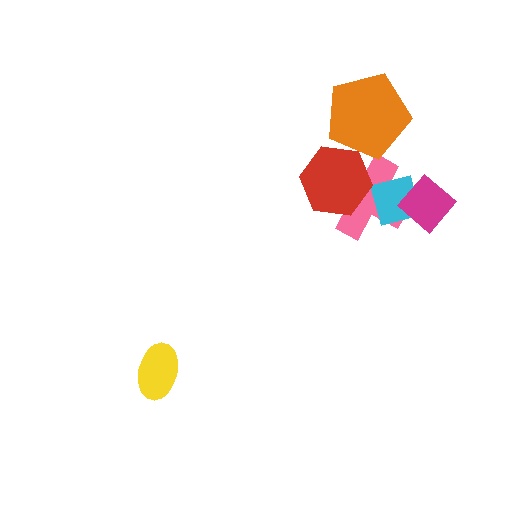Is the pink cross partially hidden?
Yes, it is partially covered by another shape.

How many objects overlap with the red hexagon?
2 objects overlap with the red hexagon.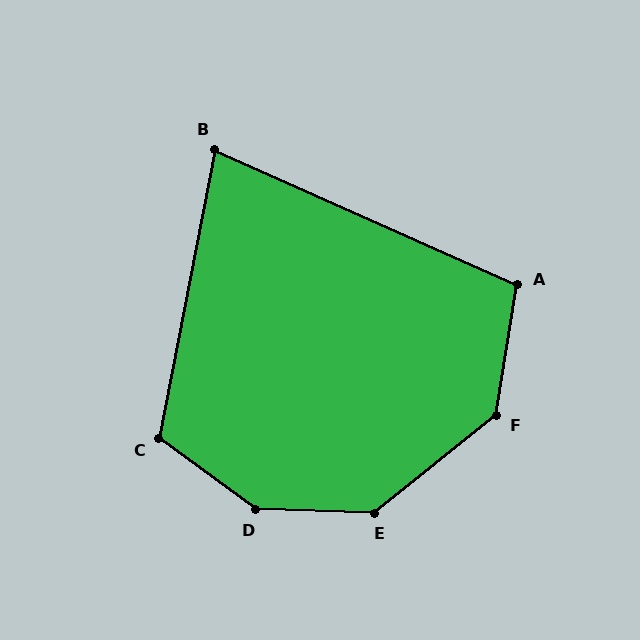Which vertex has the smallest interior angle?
B, at approximately 77 degrees.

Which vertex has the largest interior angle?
D, at approximately 145 degrees.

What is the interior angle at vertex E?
Approximately 140 degrees (obtuse).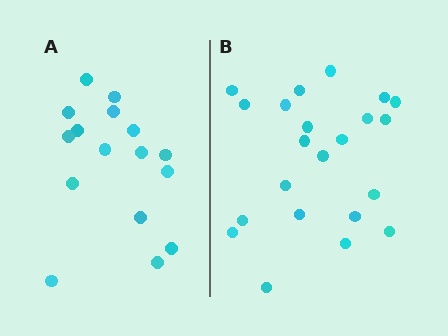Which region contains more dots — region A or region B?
Region B (the right region) has more dots.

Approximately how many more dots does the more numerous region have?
Region B has about 6 more dots than region A.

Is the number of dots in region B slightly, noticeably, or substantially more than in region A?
Region B has noticeably more, but not dramatically so. The ratio is roughly 1.4 to 1.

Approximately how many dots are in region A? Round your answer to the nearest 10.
About 20 dots. (The exact count is 16, which rounds to 20.)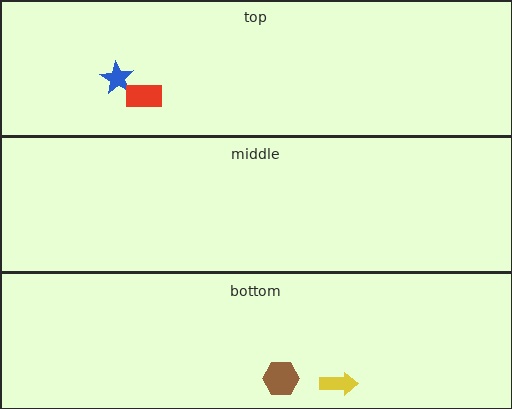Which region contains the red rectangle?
The top region.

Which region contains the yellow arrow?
The bottom region.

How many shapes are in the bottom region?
2.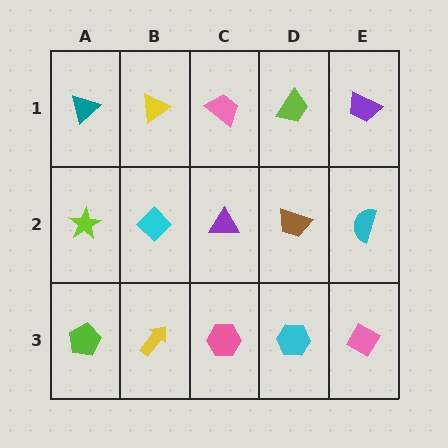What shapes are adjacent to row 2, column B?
A yellow triangle (row 1, column B), a yellow arrow (row 3, column B), a lime star (row 2, column A), a purple triangle (row 2, column C).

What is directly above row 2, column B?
A yellow triangle.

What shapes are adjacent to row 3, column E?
A cyan semicircle (row 2, column E), a cyan hexagon (row 3, column D).